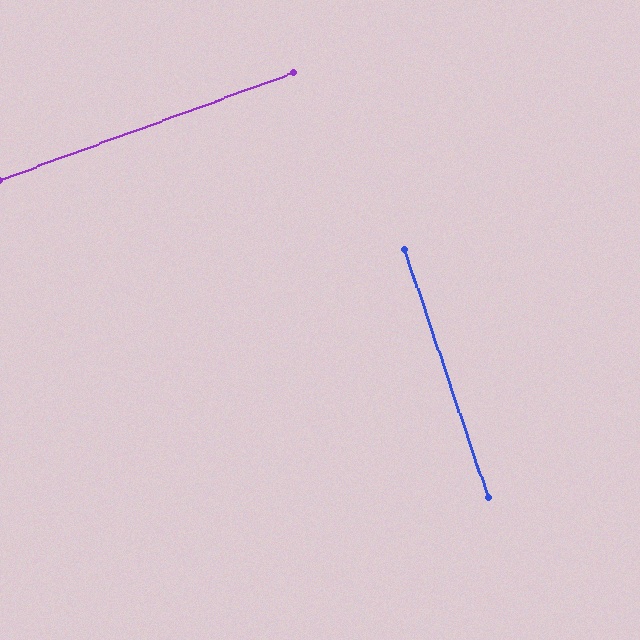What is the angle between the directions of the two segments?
Approximately 89 degrees.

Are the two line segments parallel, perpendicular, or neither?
Perpendicular — they meet at approximately 89°.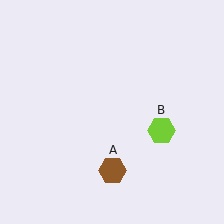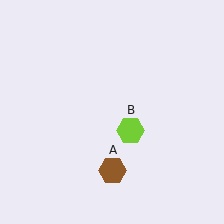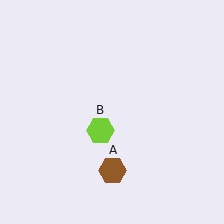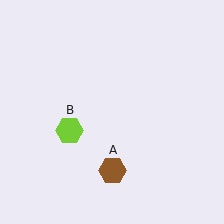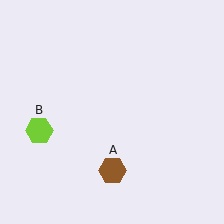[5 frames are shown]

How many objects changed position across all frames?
1 object changed position: lime hexagon (object B).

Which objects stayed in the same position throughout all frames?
Brown hexagon (object A) remained stationary.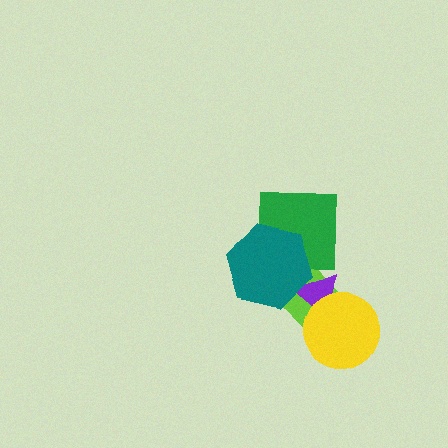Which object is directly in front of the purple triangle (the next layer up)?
The yellow circle is directly in front of the purple triangle.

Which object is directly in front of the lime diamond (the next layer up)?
The purple triangle is directly in front of the lime diamond.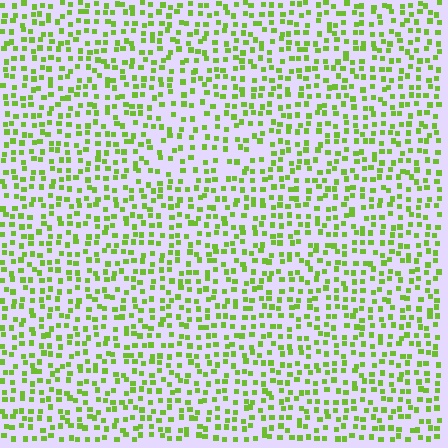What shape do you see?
I see a triangle.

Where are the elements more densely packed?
The elements are more densely packed outside the triangle boundary.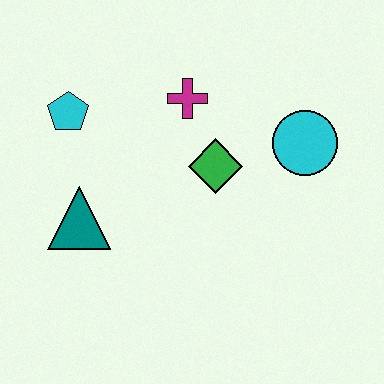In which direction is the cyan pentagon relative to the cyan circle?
The cyan pentagon is to the left of the cyan circle.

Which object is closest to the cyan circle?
The green diamond is closest to the cyan circle.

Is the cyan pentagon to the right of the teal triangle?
No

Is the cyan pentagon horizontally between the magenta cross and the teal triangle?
No